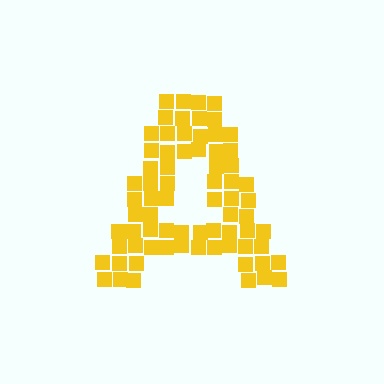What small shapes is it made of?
It is made of small squares.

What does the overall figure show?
The overall figure shows the letter A.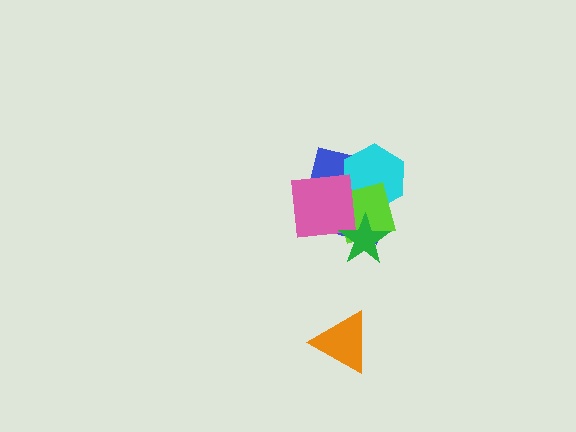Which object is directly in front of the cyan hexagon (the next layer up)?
The lime diamond is directly in front of the cyan hexagon.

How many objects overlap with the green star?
3 objects overlap with the green star.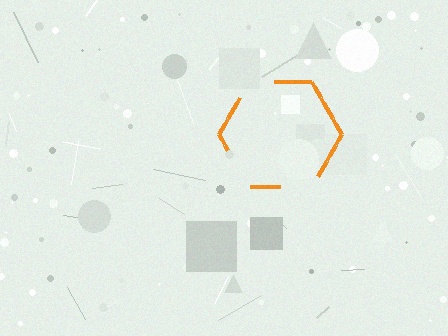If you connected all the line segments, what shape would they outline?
They would outline a hexagon.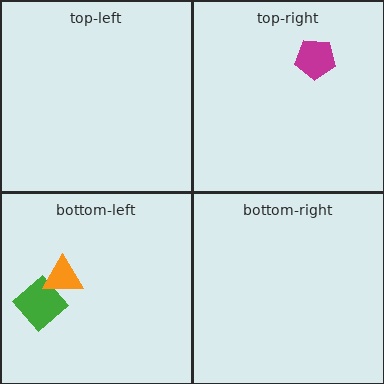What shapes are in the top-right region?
The magenta pentagon.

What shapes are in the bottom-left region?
The green diamond, the orange triangle.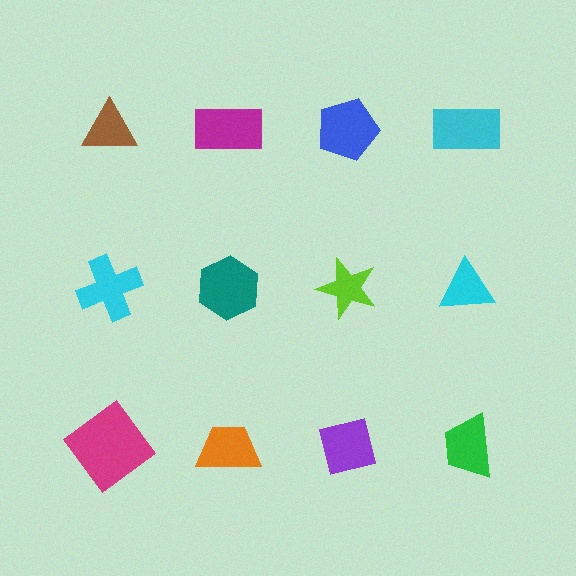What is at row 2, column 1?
A cyan cross.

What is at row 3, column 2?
An orange trapezoid.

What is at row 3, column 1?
A magenta diamond.